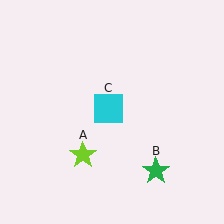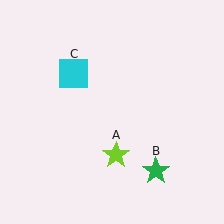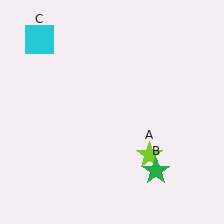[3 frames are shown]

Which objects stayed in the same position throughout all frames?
Green star (object B) remained stationary.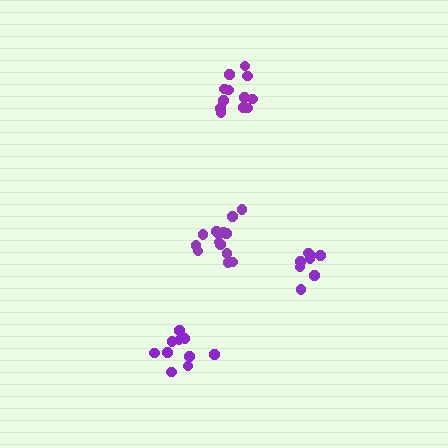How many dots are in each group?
Group 1: 12 dots, Group 2: 14 dots, Group 3: 10 dots, Group 4: 8 dots (44 total).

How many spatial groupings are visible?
There are 4 spatial groupings.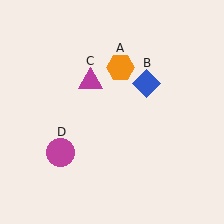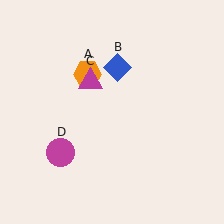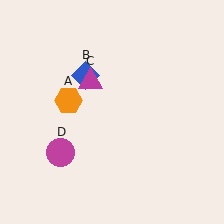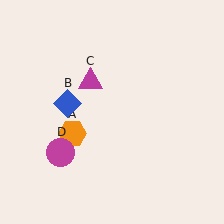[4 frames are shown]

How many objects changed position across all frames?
2 objects changed position: orange hexagon (object A), blue diamond (object B).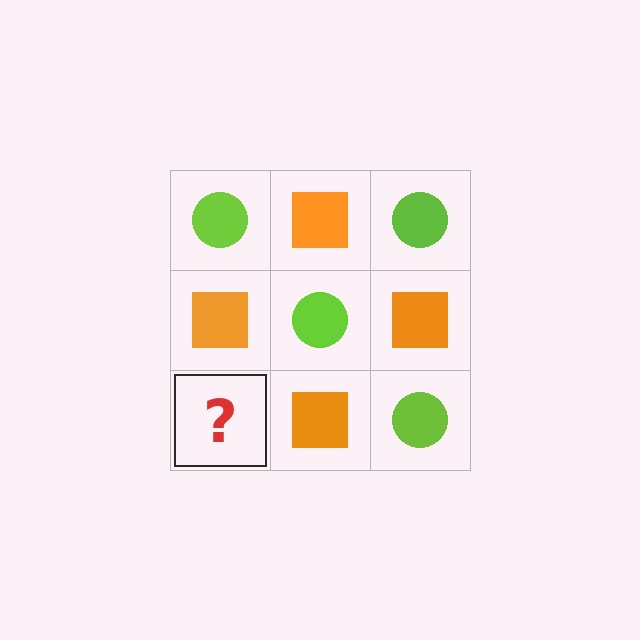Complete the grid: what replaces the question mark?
The question mark should be replaced with a lime circle.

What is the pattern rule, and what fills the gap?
The rule is that it alternates lime circle and orange square in a checkerboard pattern. The gap should be filled with a lime circle.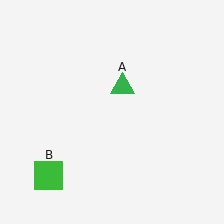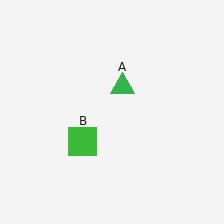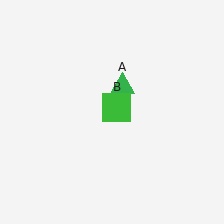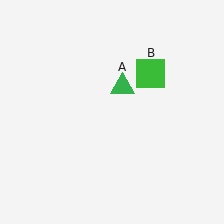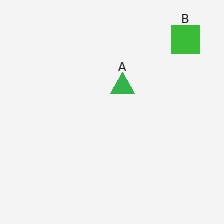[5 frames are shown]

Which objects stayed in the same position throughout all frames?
Green triangle (object A) remained stationary.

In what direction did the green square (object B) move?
The green square (object B) moved up and to the right.